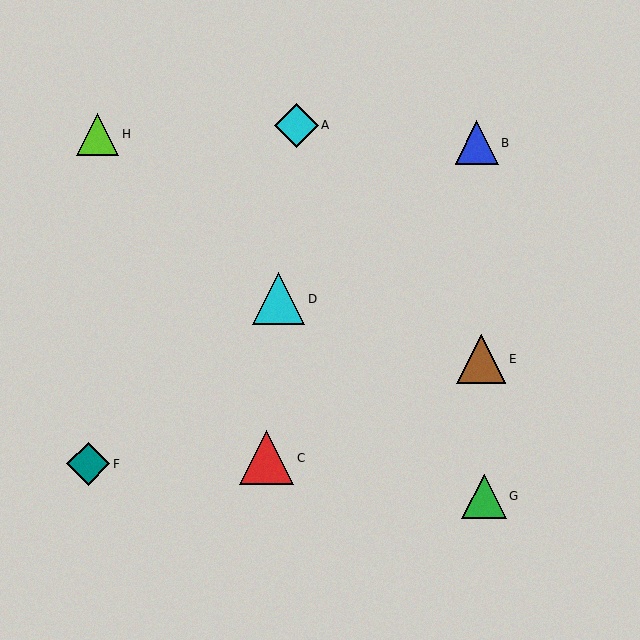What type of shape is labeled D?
Shape D is a cyan triangle.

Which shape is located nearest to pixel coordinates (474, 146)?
The blue triangle (labeled B) at (477, 143) is nearest to that location.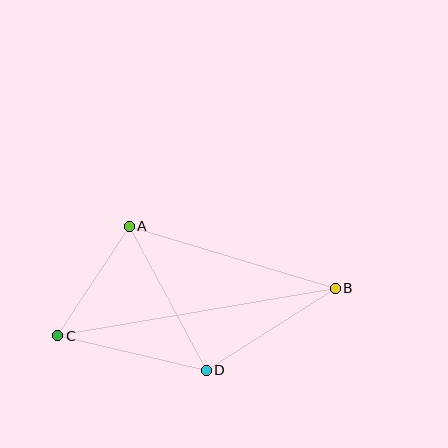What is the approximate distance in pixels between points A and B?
The distance between A and B is approximately 215 pixels.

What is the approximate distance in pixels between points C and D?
The distance between C and D is approximately 152 pixels.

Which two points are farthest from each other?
Points B and C are farthest from each other.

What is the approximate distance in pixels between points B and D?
The distance between B and D is approximately 153 pixels.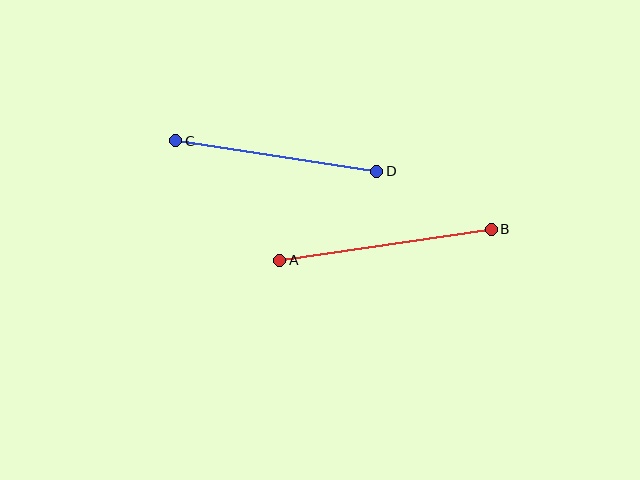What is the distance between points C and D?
The distance is approximately 204 pixels.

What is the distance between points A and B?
The distance is approximately 214 pixels.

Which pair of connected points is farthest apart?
Points A and B are farthest apart.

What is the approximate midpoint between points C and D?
The midpoint is at approximately (276, 156) pixels.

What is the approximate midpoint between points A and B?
The midpoint is at approximately (386, 245) pixels.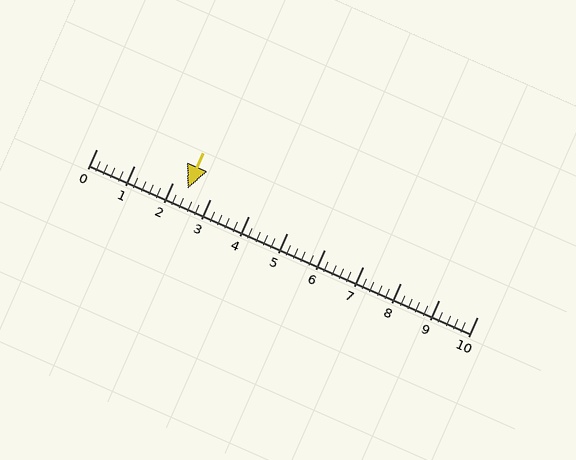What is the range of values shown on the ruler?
The ruler shows values from 0 to 10.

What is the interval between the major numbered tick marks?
The major tick marks are spaced 1 units apart.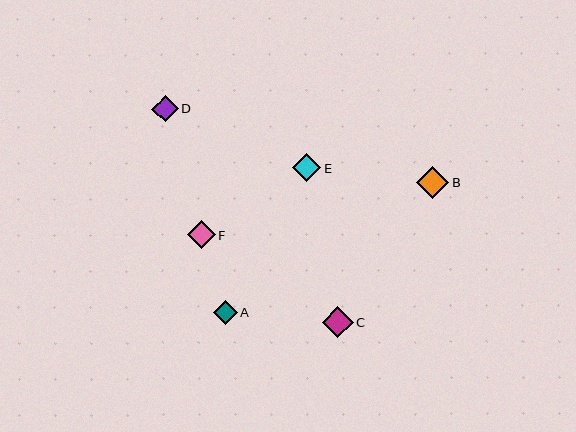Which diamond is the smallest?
Diamond A is the smallest with a size of approximately 23 pixels.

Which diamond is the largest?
Diamond B is the largest with a size of approximately 33 pixels.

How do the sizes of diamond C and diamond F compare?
Diamond C and diamond F are approximately the same size.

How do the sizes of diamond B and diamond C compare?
Diamond B and diamond C are approximately the same size.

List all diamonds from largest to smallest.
From largest to smallest: B, C, E, F, D, A.